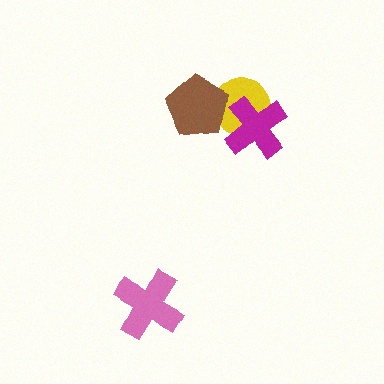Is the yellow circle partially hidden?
Yes, it is partially covered by another shape.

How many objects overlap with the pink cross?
0 objects overlap with the pink cross.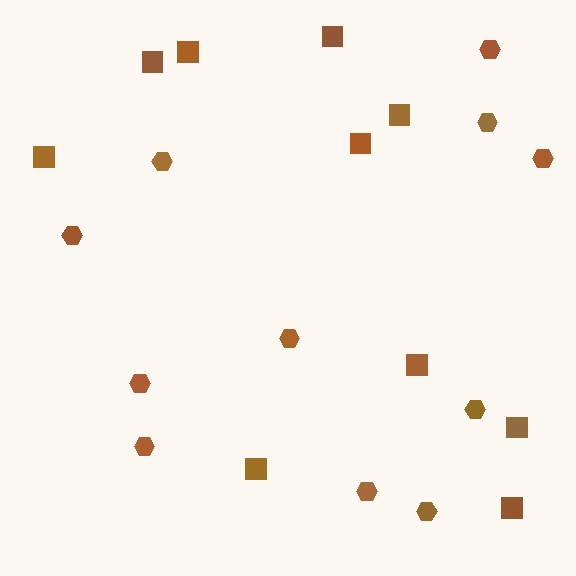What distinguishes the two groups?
There are 2 groups: one group of squares (10) and one group of hexagons (11).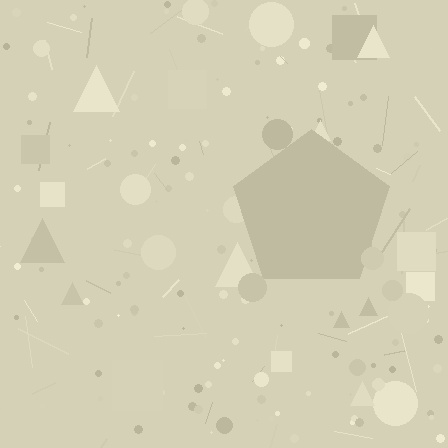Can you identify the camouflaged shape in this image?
The camouflaged shape is a pentagon.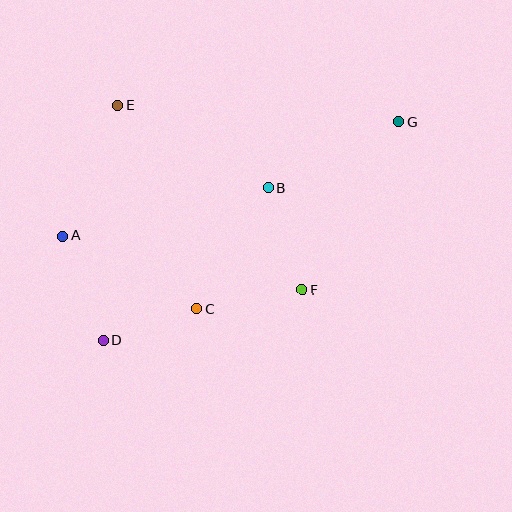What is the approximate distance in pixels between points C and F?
The distance between C and F is approximately 107 pixels.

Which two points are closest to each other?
Points C and D are closest to each other.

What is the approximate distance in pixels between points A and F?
The distance between A and F is approximately 246 pixels.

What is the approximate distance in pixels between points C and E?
The distance between C and E is approximately 218 pixels.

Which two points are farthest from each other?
Points D and G are farthest from each other.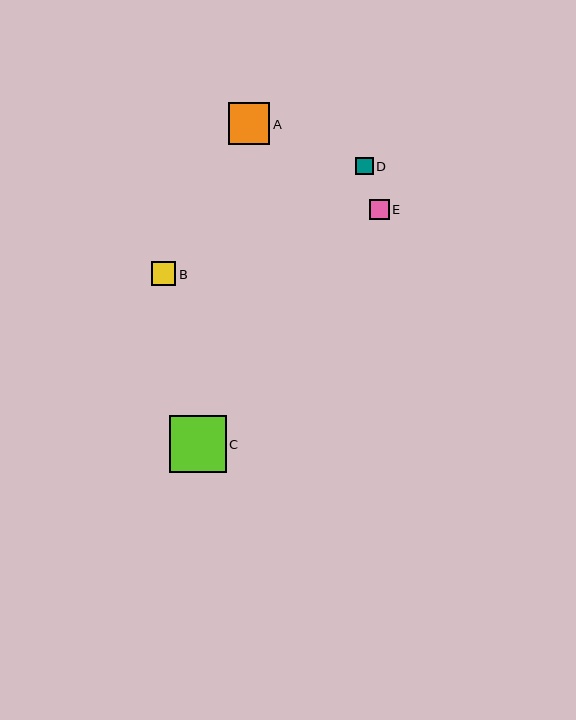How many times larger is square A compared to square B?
Square A is approximately 1.7 times the size of square B.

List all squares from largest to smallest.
From largest to smallest: C, A, B, E, D.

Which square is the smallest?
Square D is the smallest with a size of approximately 17 pixels.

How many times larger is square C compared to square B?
Square C is approximately 2.3 times the size of square B.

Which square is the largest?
Square C is the largest with a size of approximately 57 pixels.